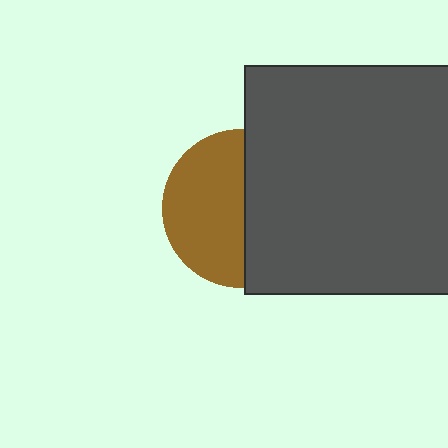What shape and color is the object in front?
The object in front is a dark gray square.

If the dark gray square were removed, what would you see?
You would see the complete brown circle.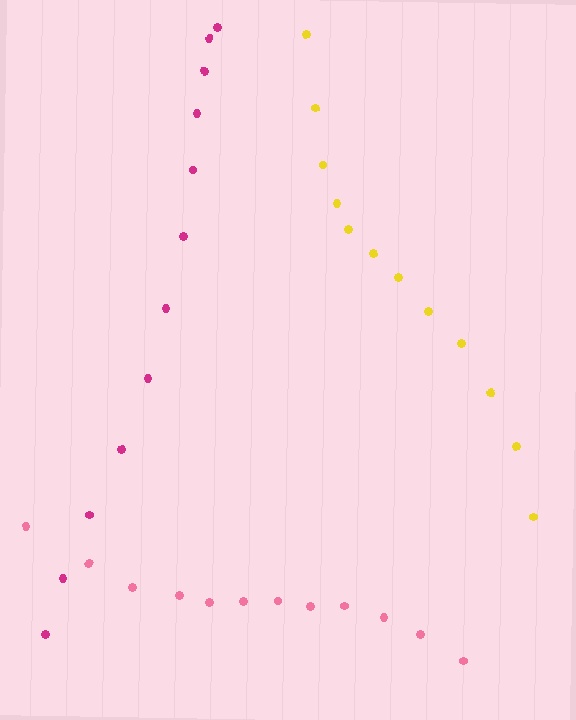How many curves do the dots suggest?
There are 3 distinct paths.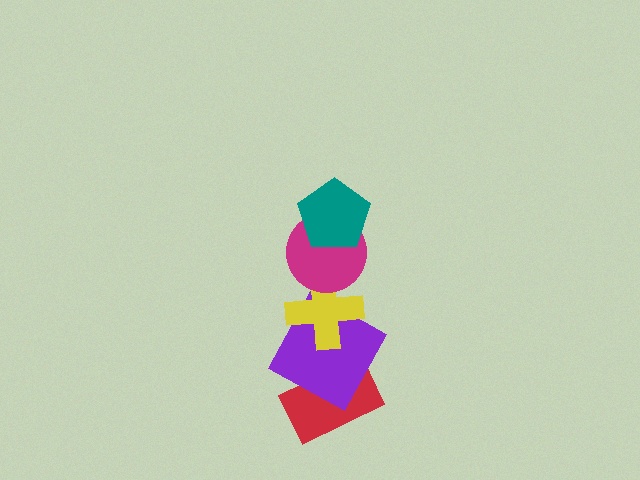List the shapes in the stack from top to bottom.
From top to bottom: the teal pentagon, the magenta circle, the yellow cross, the purple square, the red rectangle.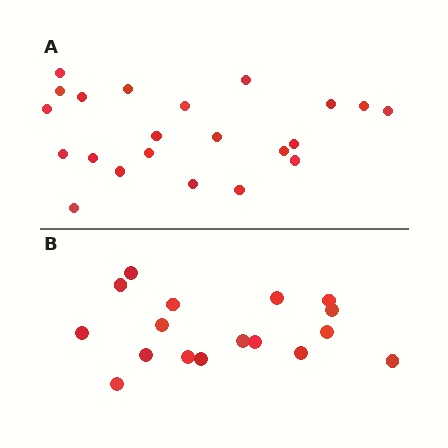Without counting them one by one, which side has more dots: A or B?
Region A (the top region) has more dots.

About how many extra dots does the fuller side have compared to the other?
Region A has about 5 more dots than region B.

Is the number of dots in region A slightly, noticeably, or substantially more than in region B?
Region A has noticeably more, but not dramatically so. The ratio is roughly 1.3 to 1.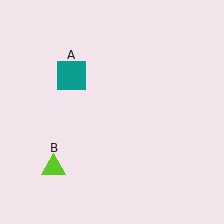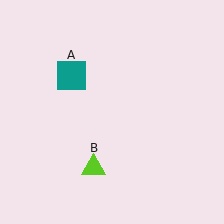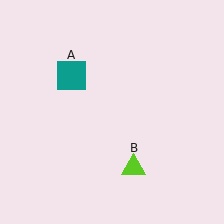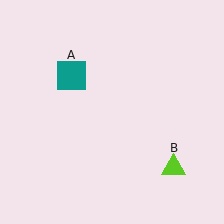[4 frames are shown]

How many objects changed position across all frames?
1 object changed position: lime triangle (object B).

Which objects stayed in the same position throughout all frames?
Teal square (object A) remained stationary.